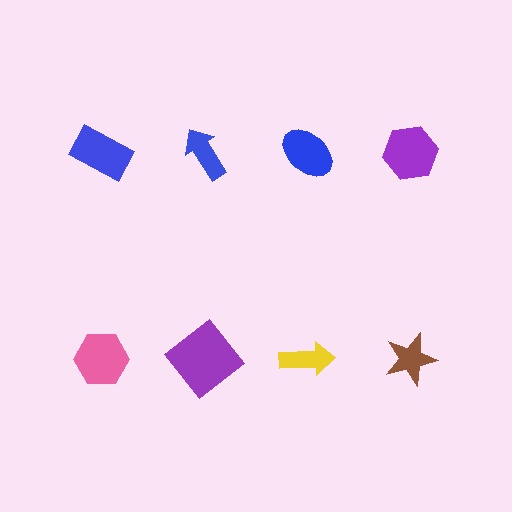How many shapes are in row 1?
4 shapes.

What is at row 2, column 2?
A purple diamond.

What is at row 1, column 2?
A blue arrow.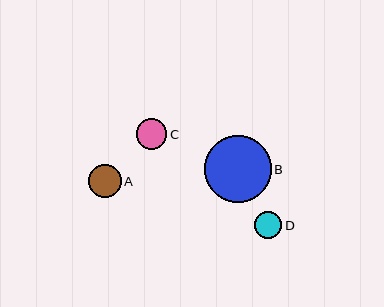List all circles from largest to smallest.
From largest to smallest: B, A, C, D.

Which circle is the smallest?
Circle D is the smallest with a size of approximately 27 pixels.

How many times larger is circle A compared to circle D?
Circle A is approximately 1.2 times the size of circle D.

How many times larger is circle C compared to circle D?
Circle C is approximately 1.1 times the size of circle D.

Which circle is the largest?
Circle B is the largest with a size of approximately 66 pixels.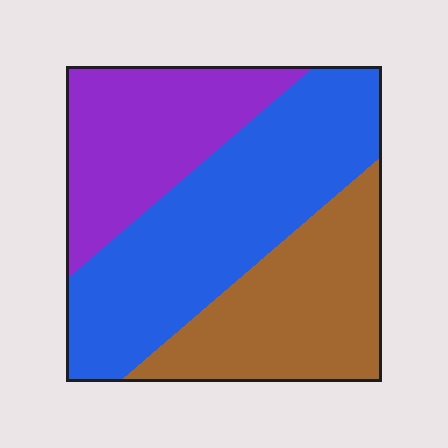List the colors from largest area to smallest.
From largest to smallest: blue, brown, purple.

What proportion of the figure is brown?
Brown covers 30% of the figure.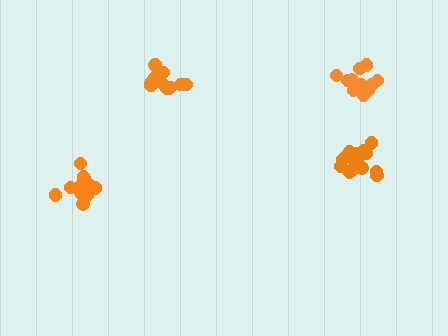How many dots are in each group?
Group 1: 13 dots, Group 2: 13 dots, Group 3: 17 dots, Group 4: 13 dots (56 total).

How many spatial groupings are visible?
There are 4 spatial groupings.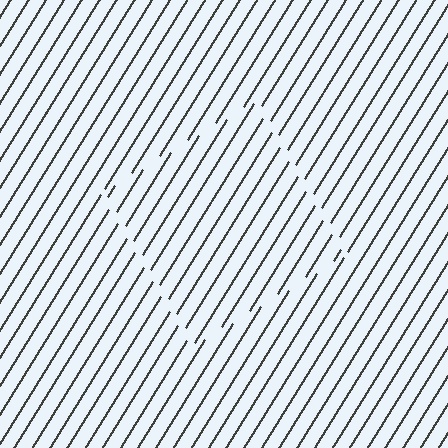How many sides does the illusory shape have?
4 sides — the line-ends trace a square.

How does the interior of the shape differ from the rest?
The interior of the shape contains the same grating, shifted by half a period — the contour is defined by the phase discontinuity where line-ends from the inner and outer gratings abut.